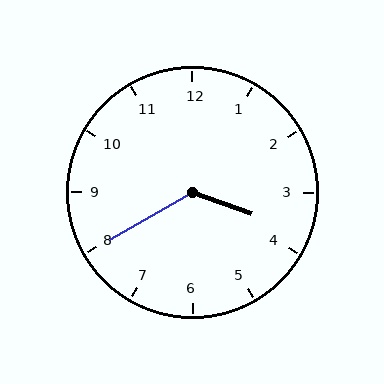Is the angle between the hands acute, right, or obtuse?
It is obtuse.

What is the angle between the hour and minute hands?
Approximately 130 degrees.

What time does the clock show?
3:40.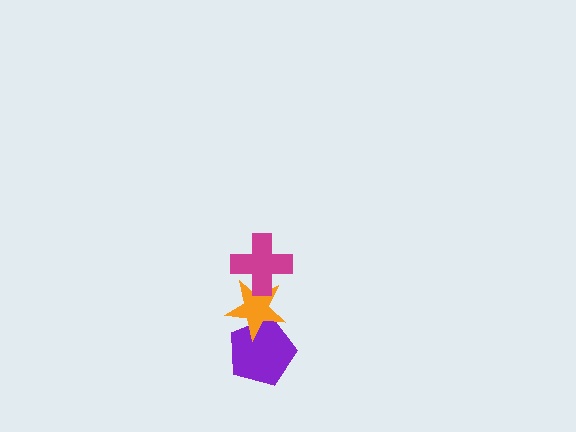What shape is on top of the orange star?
The magenta cross is on top of the orange star.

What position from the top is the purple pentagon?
The purple pentagon is 3rd from the top.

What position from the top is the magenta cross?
The magenta cross is 1st from the top.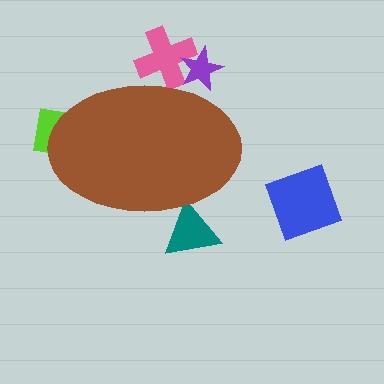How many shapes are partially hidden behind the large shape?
4 shapes are partially hidden.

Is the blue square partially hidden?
No, the blue square is fully visible.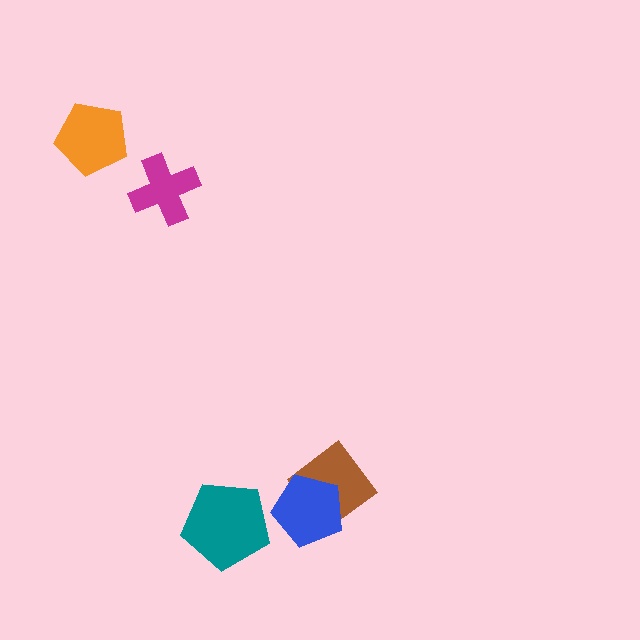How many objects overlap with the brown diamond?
1 object overlaps with the brown diamond.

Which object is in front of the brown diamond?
The blue pentagon is in front of the brown diamond.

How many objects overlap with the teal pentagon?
0 objects overlap with the teal pentagon.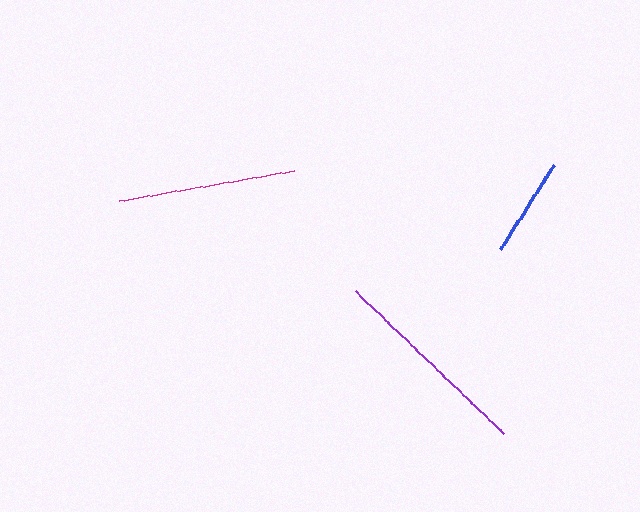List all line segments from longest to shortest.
From longest to shortest: purple, magenta, blue.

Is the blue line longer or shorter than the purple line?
The purple line is longer than the blue line.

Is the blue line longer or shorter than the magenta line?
The magenta line is longer than the blue line.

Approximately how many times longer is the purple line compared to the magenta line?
The purple line is approximately 1.2 times the length of the magenta line.